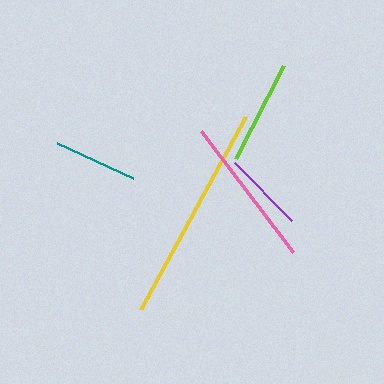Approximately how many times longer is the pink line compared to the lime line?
The pink line is approximately 1.5 times the length of the lime line.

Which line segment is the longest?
The yellow line is the longest at approximately 221 pixels.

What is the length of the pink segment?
The pink segment is approximately 152 pixels long.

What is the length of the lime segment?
The lime segment is approximately 105 pixels long.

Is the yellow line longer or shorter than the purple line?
The yellow line is longer than the purple line.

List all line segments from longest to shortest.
From longest to shortest: yellow, pink, lime, teal, purple.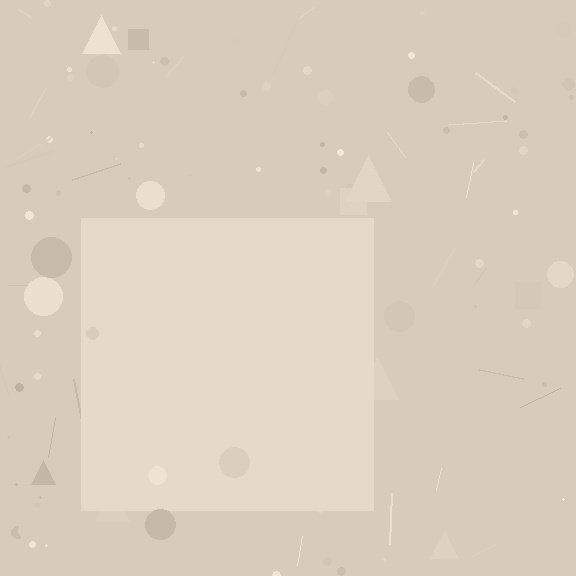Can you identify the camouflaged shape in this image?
The camouflaged shape is a square.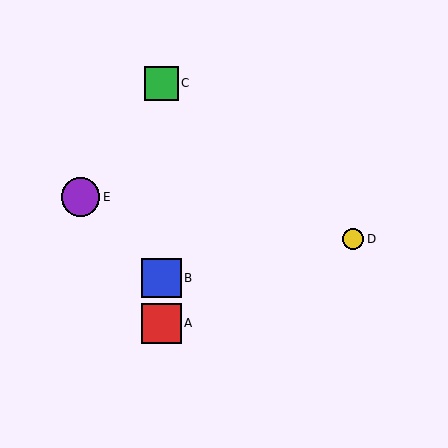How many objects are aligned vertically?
3 objects (A, B, C) are aligned vertically.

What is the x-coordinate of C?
Object C is at x≈162.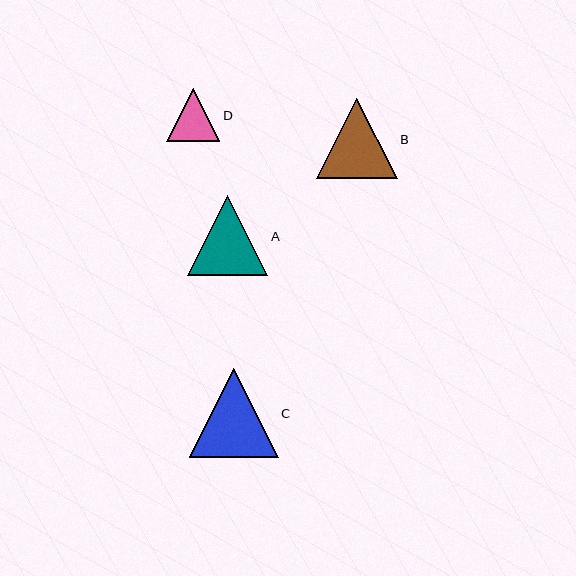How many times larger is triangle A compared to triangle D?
Triangle A is approximately 1.5 times the size of triangle D.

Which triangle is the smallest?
Triangle D is the smallest with a size of approximately 53 pixels.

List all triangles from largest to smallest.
From largest to smallest: C, B, A, D.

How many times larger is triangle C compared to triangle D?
Triangle C is approximately 1.7 times the size of triangle D.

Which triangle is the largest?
Triangle C is the largest with a size of approximately 89 pixels.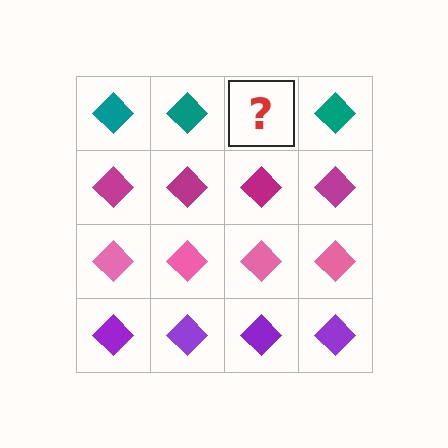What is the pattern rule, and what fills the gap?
The rule is that each row has a consistent color. The gap should be filled with a teal diamond.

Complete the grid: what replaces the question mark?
The question mark should be replaced with a teal diamond.